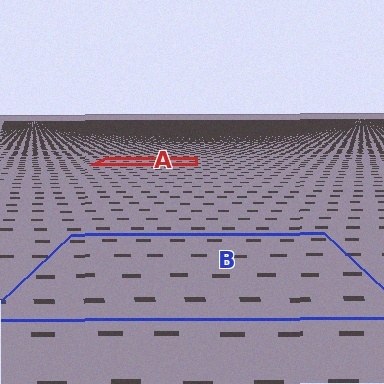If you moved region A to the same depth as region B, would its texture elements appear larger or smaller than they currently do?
They would appear larger. At a closer depth, the same texture elements are projected at a bigger on-screen size.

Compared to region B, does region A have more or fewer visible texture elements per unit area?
Region A has more texture elements per unit area — they are packed more densely because it is farther away.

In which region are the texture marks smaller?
The texture marks are smaller in region A, because it is farther away.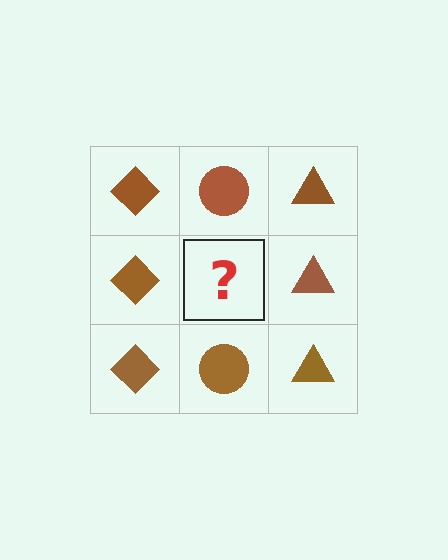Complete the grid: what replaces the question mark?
The question mark should be replaced with a brown circle.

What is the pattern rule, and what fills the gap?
The rule is that each column has a consistent shape. The gap should be filled with a brown circle.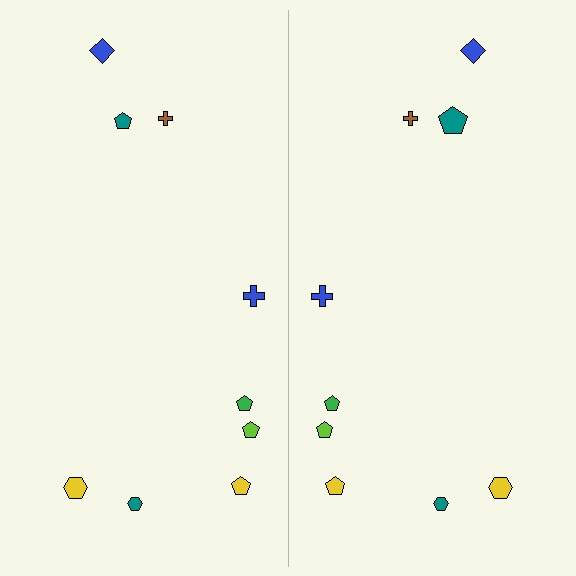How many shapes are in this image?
There are 18 shapes in this image.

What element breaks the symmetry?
The teal pentagon on the right side has a different size than its mirror counterpart.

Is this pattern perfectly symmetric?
No, the pattern is not perfectly symmetric. The teal pentagon on the right side has a different size than its mirror counterpart.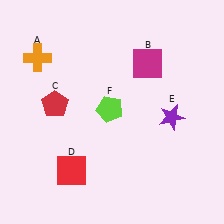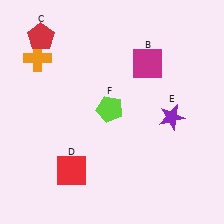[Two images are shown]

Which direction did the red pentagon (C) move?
The red pentagon (C) moved up.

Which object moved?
The red pentagon (C) moved up.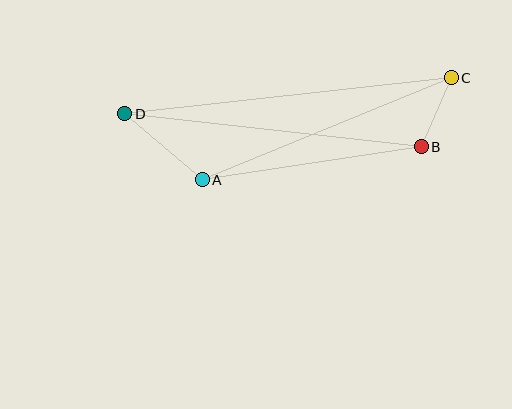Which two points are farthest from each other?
Points C and D are farthest from each other.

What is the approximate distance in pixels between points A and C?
The distance between A and C is approximately 269 pixels.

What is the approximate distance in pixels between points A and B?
The distance between A and B is approximately 222 pixels.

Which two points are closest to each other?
Points B and C are closest to each other.